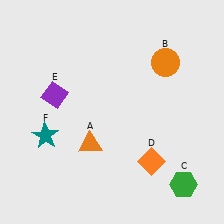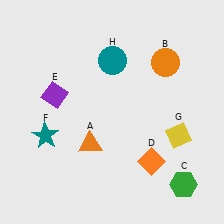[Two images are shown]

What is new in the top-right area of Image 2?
A teal circle (H) was added in the top-right area of Image 2.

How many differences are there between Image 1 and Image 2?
There are 2 differences between the two images.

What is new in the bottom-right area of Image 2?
A yellow diamond (G) was added in the bottom-right area of Image 2.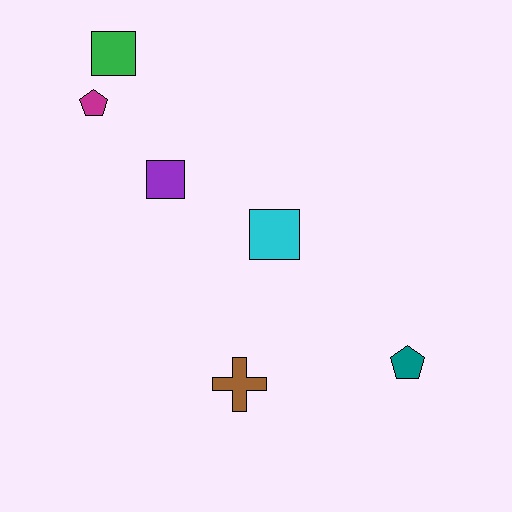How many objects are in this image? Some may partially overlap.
There are 6 objects.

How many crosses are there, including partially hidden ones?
There is 1 cross.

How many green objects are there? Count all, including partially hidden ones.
There is 1 green object.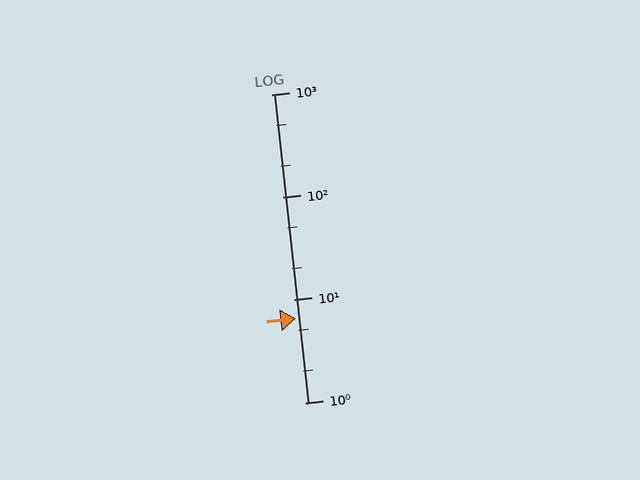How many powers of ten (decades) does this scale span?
The scale spans 3 decades, from 1 to 1000.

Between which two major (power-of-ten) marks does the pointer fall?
The pointer is between 1 and 10.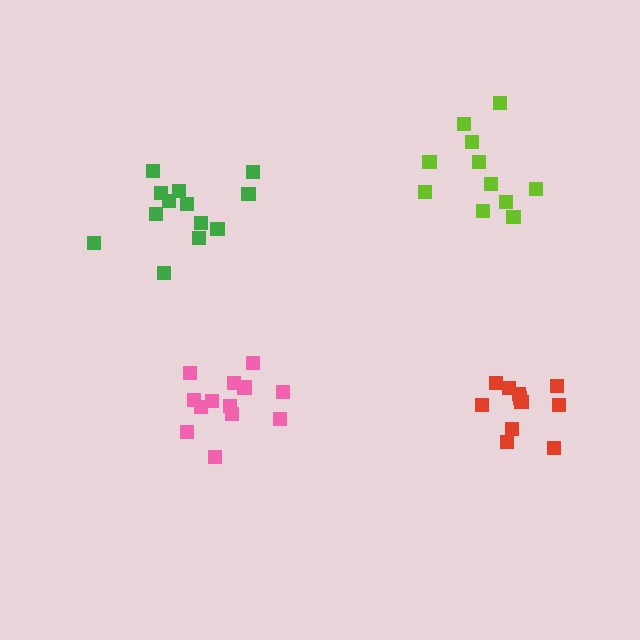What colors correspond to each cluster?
The clusters are colored: green, pink, red, lime.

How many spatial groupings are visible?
There are 4 spatial groupings.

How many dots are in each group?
Group 1: 13 dots, Group 2: 13 dots, Group 3: 11 dots, Group 4: 11 dots (48 total).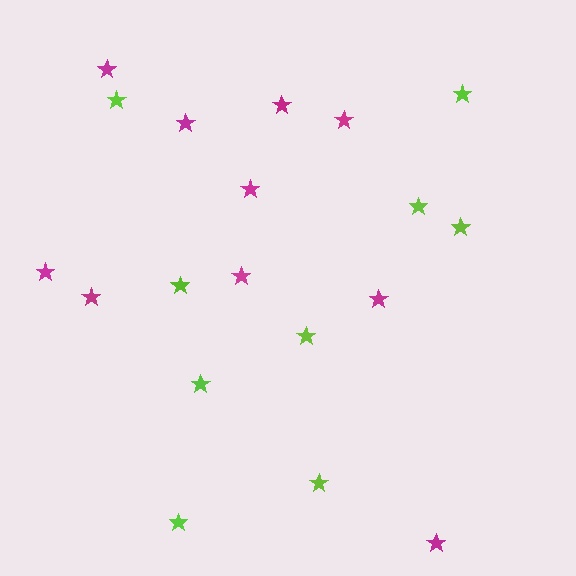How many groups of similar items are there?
There are 2 groups: one group of lime stars (9) and one group of magenta stars (10).